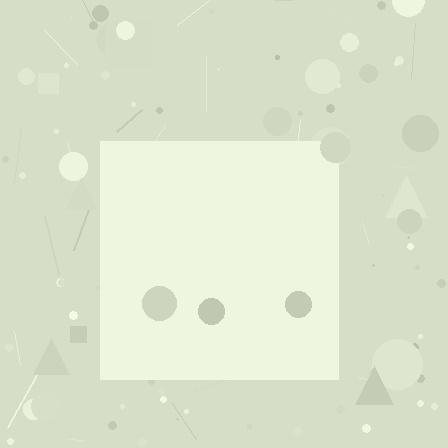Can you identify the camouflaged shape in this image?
The camouflaged shape is a square.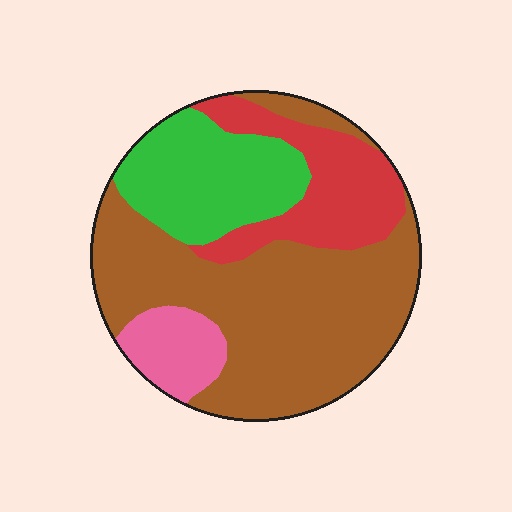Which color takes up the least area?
Pink, at roughly 10%.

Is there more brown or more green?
Brown.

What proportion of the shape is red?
Red covers 19% of the shape.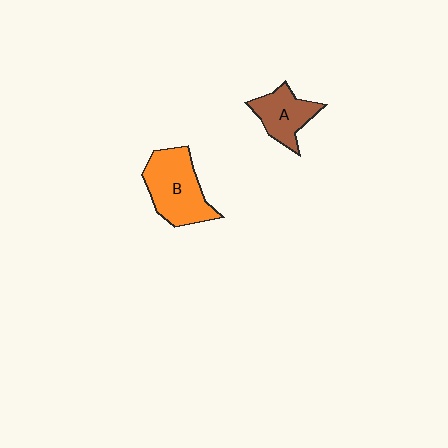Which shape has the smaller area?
Shape A (brown).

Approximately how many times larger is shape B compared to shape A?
Approximately 1.5 times.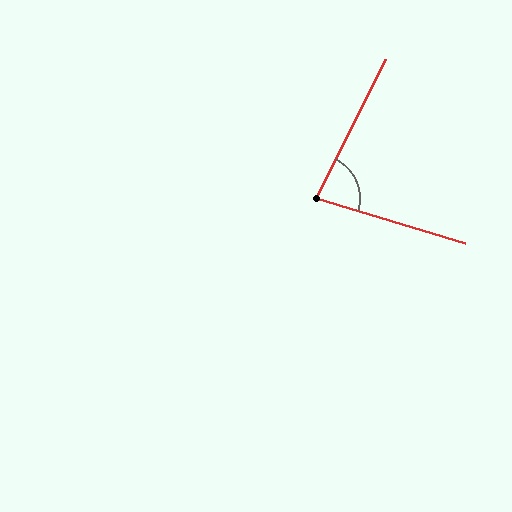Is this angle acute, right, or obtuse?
It is acute.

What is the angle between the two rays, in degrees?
Approximately 80 degrees.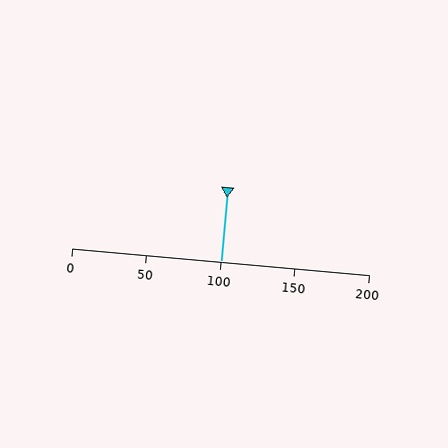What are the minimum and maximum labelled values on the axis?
The axis runs from 0 to 200.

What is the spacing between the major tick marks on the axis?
The major ticks are spaced 50 apart.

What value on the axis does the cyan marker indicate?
The marker indicates approximately 100.